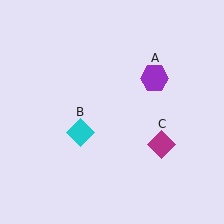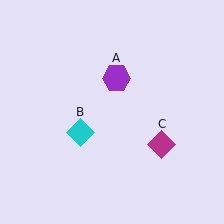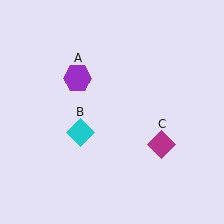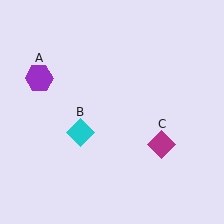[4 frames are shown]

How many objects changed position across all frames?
1 object changed position: purple hexagon (object A).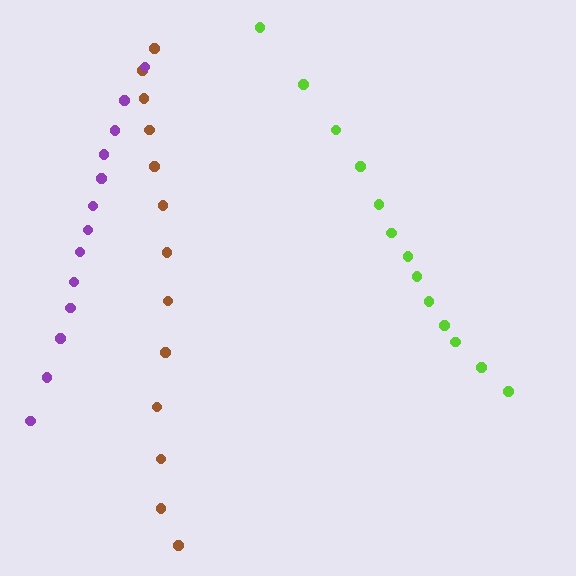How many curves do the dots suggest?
There are 3 distinct paths.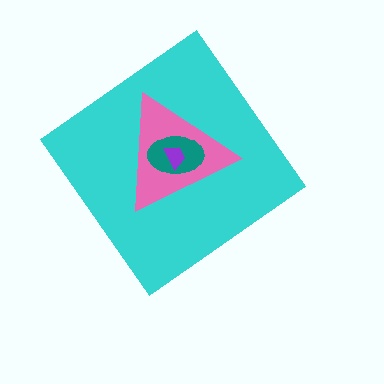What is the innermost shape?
The purple trapezoid.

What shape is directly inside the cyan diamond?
The pink triangle.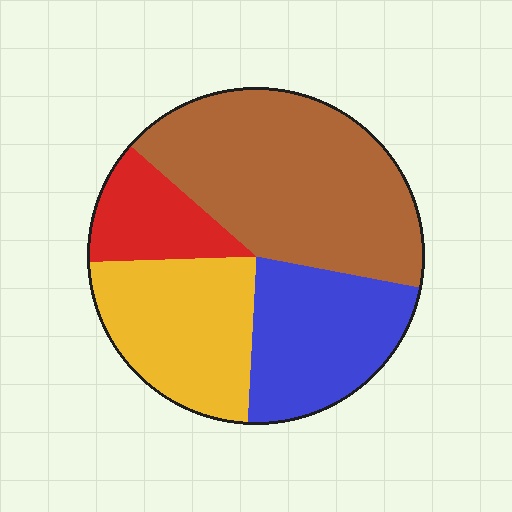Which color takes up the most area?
Brown, at roughly 40%.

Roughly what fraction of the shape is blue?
Blue takes up less than a quarter of the shape.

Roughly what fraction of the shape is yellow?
Yellow takes up about one quarter (1/4) of the shape.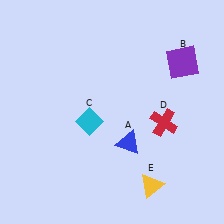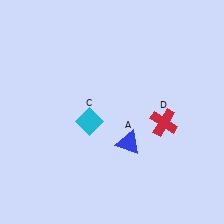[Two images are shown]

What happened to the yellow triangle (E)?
The yellow triangle (E) was removed in Image 2. It was in the bottom-right area of Image 1.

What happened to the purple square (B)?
The purple square (B) was removed in Image 2. It was in the top-right area of Image 1.